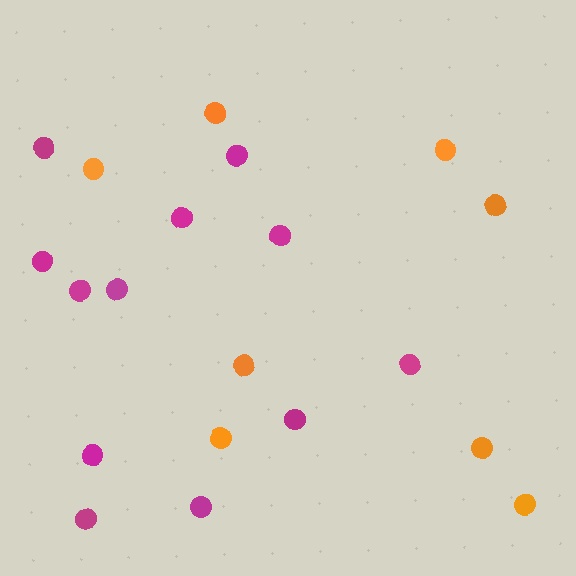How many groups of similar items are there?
There are 2 groups: one group of orange circles (8) and one group of magenta circles (12).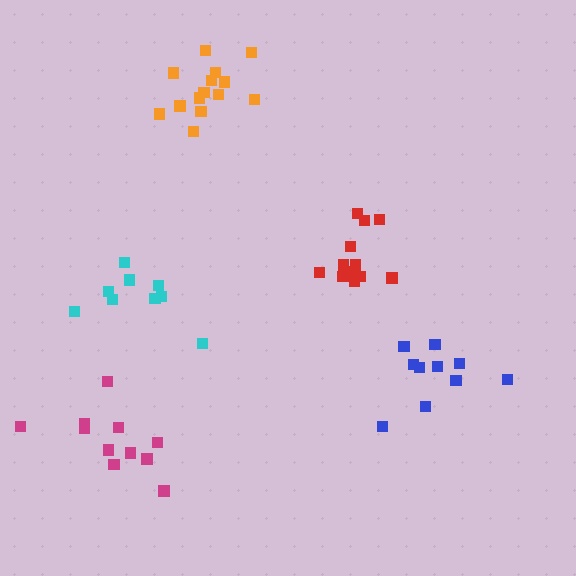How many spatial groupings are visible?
There are 5 spatial groupings.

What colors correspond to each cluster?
The clusters are colored: blue, orange, red, cyan, magenta.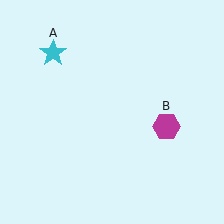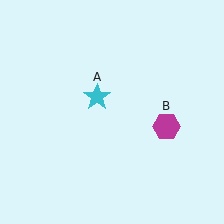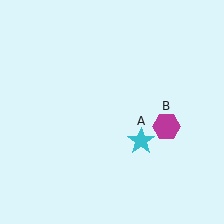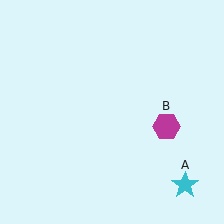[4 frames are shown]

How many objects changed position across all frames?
1 object changed position: cyan star (object A).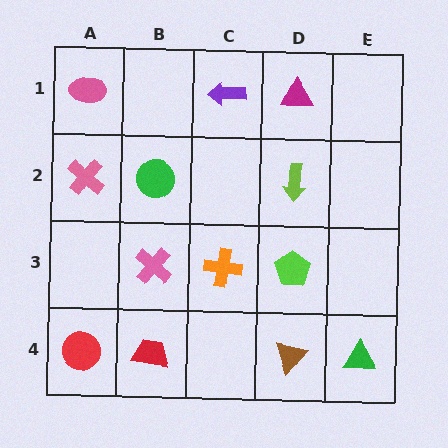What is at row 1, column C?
A purple arrow.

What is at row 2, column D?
A lime arrow.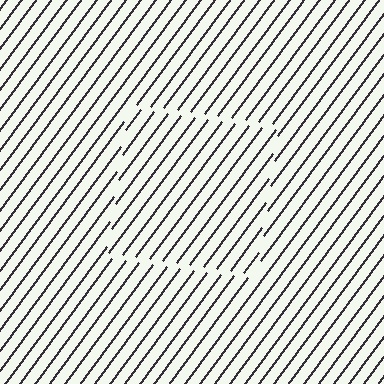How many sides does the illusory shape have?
4 sides — the line-ends trace a square.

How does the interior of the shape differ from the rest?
The interior of the shape contains the same grating, shifted by half a period — the contour is defined by the phase discontinuity where line-ends from the inner and outer gratings abut.